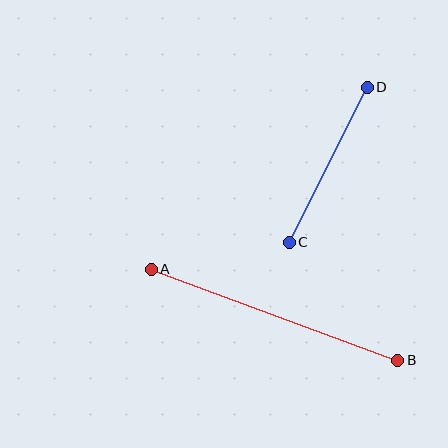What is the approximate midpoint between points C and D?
The midpoint is at approximately (328, 165) pixels.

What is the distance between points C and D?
The distance is approximately 173 pixels.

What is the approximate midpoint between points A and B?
The midpoint is at approximately (274, 315) pixels.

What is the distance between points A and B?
The distance is approximately 262 pixels.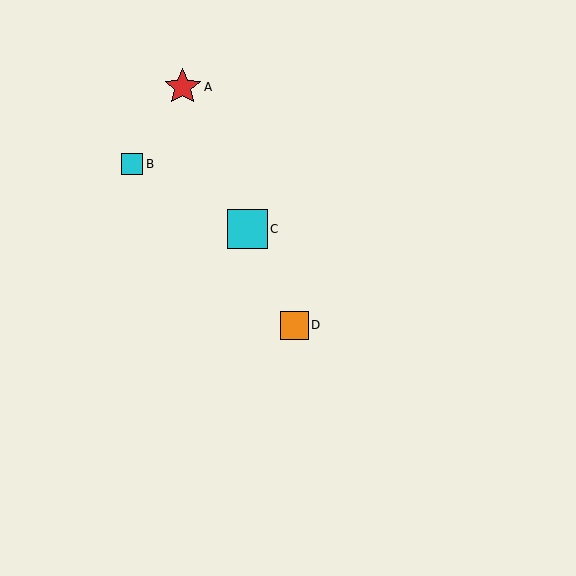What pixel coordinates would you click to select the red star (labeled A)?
Click at (183, 87) to select the red star A.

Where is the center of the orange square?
The center of the orange square is at (294, 325).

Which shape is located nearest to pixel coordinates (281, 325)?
The orange square (labeled D) at (294, 325) is nearest to that location.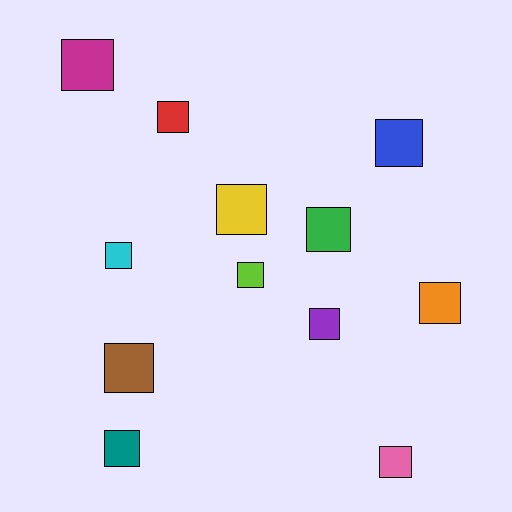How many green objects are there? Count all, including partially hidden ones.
There is 1 green object.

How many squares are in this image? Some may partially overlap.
There are 12 squares.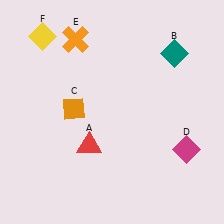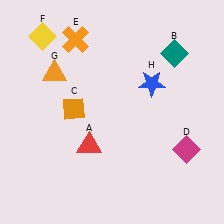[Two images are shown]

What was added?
An orange triangle (G), a blue star (H) were added in Image 2.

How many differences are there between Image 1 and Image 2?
There are 2 differences between the two images.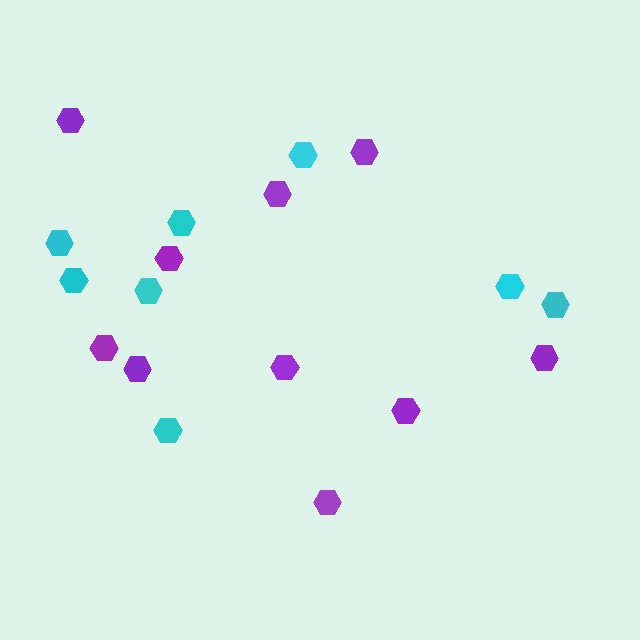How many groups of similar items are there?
There are 2 groups: one group of purple hexagons (10) and one group of cyan hexagons (8).